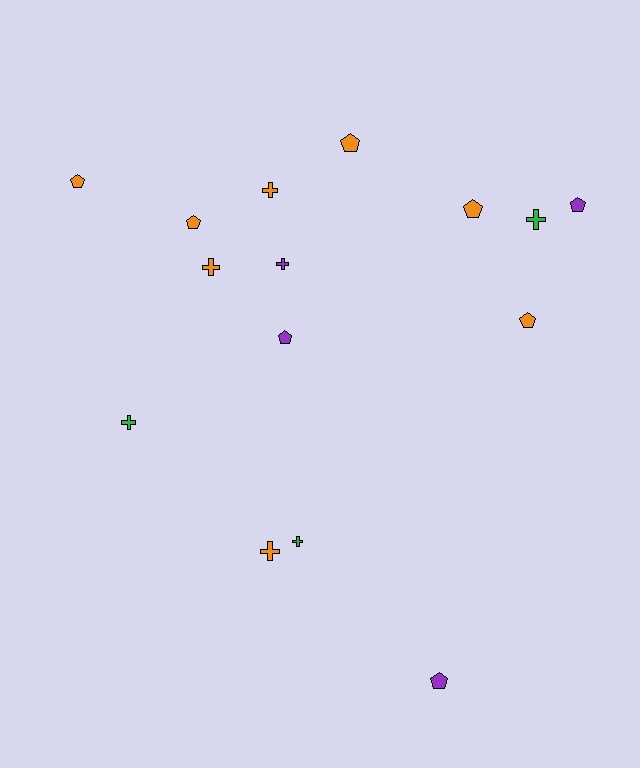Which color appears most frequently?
Orange, with 8 objects.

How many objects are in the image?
There are 15 objects.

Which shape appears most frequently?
Pentagon, with 8 objects.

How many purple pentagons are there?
There are 3 purple pentagons.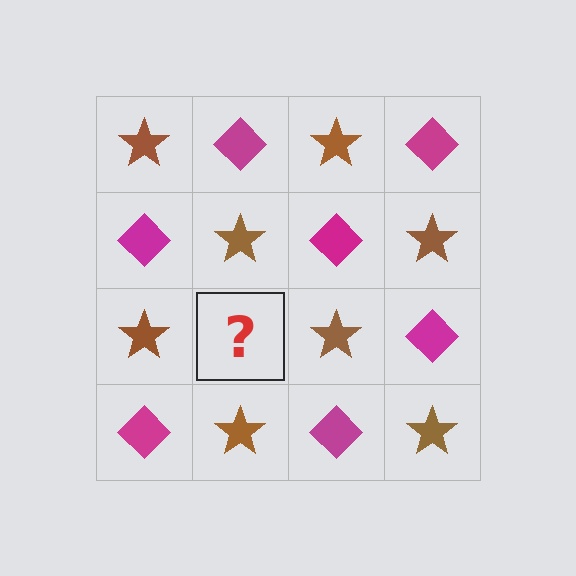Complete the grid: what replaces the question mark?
The question mark should be replaced with a magenta diamond.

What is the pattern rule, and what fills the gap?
The rule is that it alternates brown star and magenta diamond in a checkerboard pattern. The gap should be filled with a magenta diamond.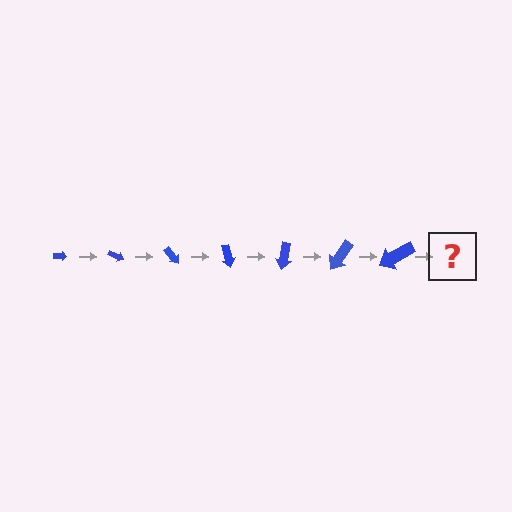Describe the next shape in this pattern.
It should be an arrow, larger than the previous one and rotated 175 degrees from the start.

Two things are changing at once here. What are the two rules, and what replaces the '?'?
The two rules are that the arrow grows larger each step and it rotates 25 degrees each step. The '?' should be an arrow, larger than the previous one and rotated 175 degrees from the start.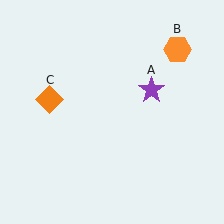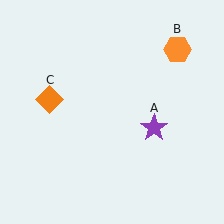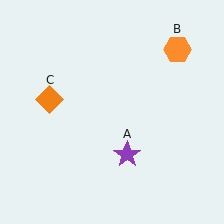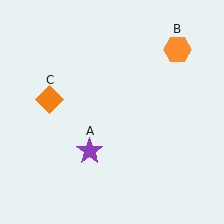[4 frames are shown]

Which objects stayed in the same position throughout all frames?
Orange hexagon (object B) and orange diamond (object C) remained stationary.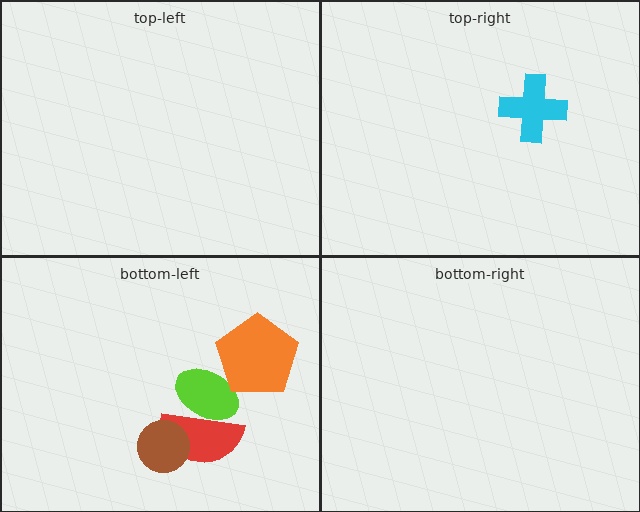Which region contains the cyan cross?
The top-right region.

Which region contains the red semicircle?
The bottom-left region.